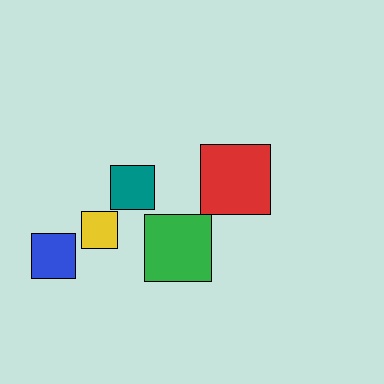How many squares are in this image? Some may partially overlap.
There are 5 squares.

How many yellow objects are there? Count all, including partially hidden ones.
There is 1 yellow object.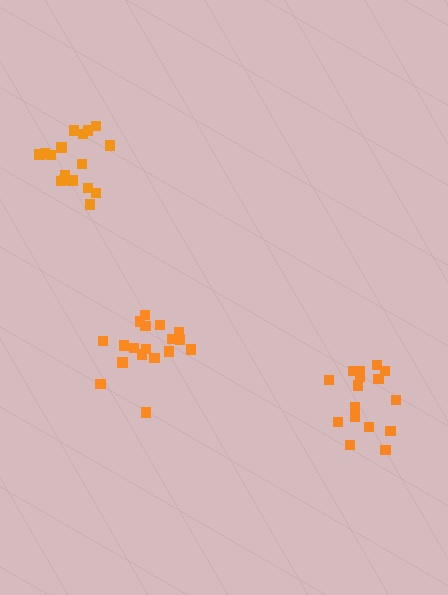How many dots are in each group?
Group 1: 16 dots, Group 2: 17 dots, Group 3: 18 dots (51 total).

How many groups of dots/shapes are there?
There are 3 groups.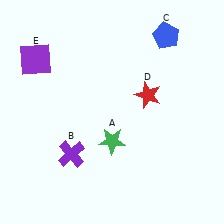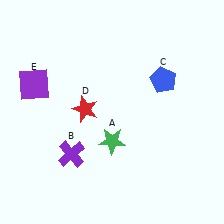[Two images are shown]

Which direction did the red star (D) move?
The red star (D) moved left.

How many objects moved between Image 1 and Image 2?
3 objects moved between the two images.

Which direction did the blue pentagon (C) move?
The blue pentagon (C) moved down.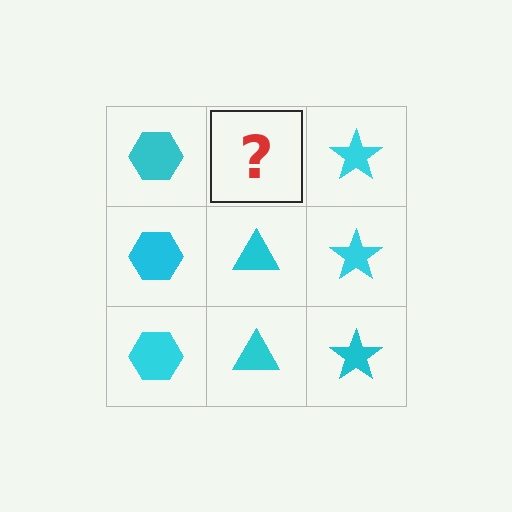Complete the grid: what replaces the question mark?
The question mark should be replaced with a cyan triangle.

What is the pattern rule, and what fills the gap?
The rule is that each column has a consistent shape. The gap should be filled with a cyan triangle.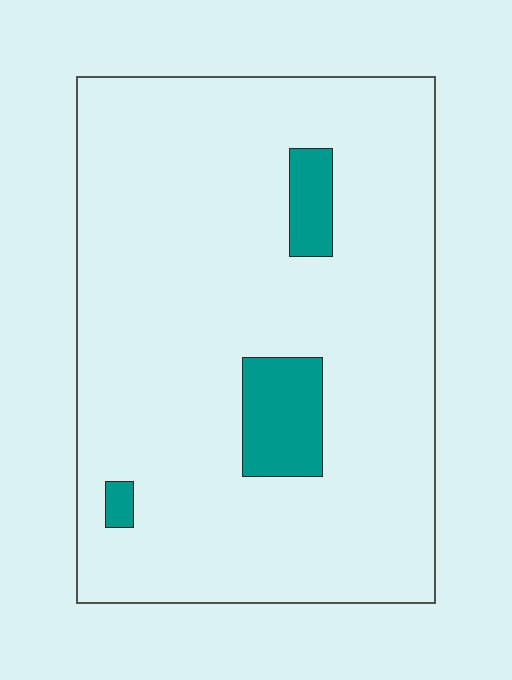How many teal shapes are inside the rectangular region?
3.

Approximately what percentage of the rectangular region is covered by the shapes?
Approximately 10%.